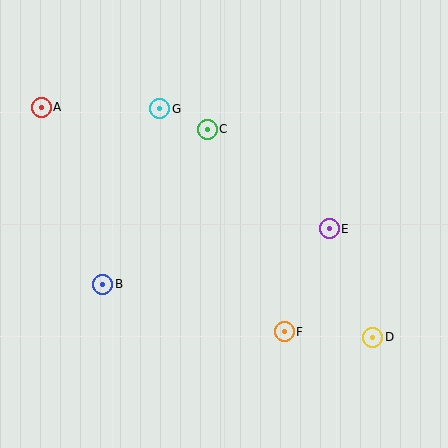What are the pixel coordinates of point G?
Point G is at (160, 109).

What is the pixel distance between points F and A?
The distance between F and A is 331 pixels.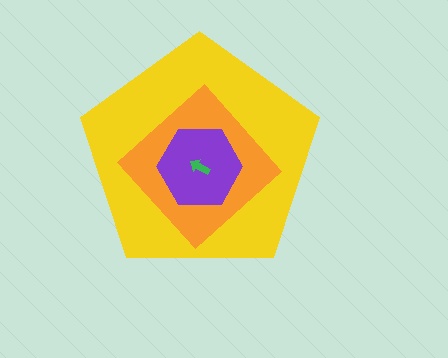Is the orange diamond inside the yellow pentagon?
Yes.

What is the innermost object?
The green arrow.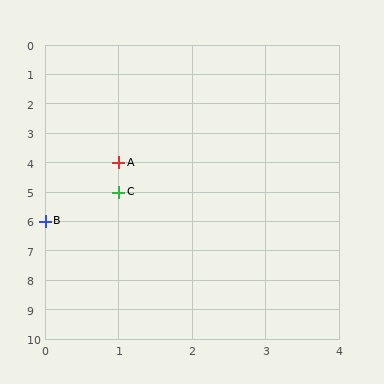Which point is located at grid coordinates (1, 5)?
Point C is at (1, 5).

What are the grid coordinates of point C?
Point C is at grid coordinates (1, 5).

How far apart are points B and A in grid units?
Points B and A are 1 column and 2 rows apart (about 2.2 grid units diagonally).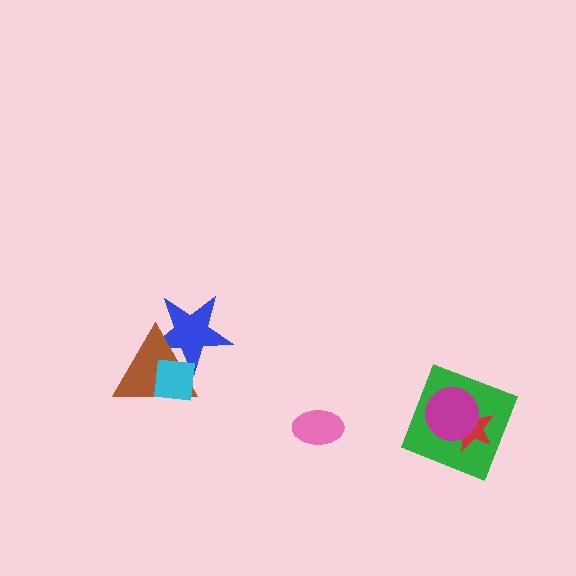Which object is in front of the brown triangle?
The cyan square is in front of the brown triangle.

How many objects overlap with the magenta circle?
2 objects overlap with the magenta circle.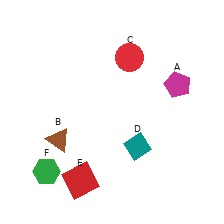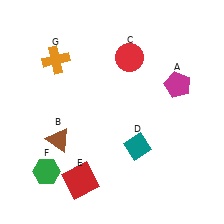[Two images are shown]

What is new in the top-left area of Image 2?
An orange cross (G) was added in the top-left area of Image 2.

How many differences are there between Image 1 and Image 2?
There is 1 difference between the two images.